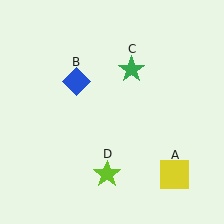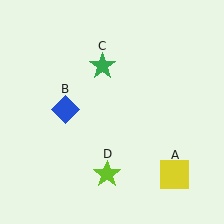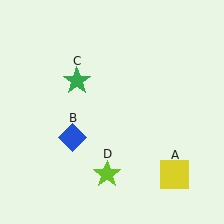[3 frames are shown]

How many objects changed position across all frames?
2 objects changed position: blue diamond (object B), green star (object C).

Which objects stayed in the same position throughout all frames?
Yellow square (object A) and lime star (object D) remained stationary.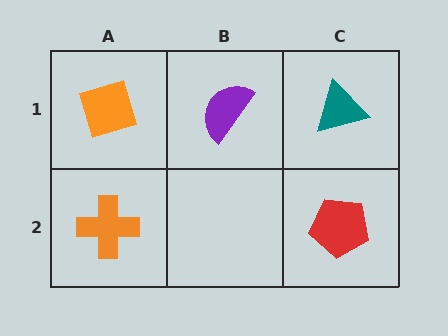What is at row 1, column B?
A purple semicircle.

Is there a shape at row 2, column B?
No, that cell is empty.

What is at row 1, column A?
An orange diamond.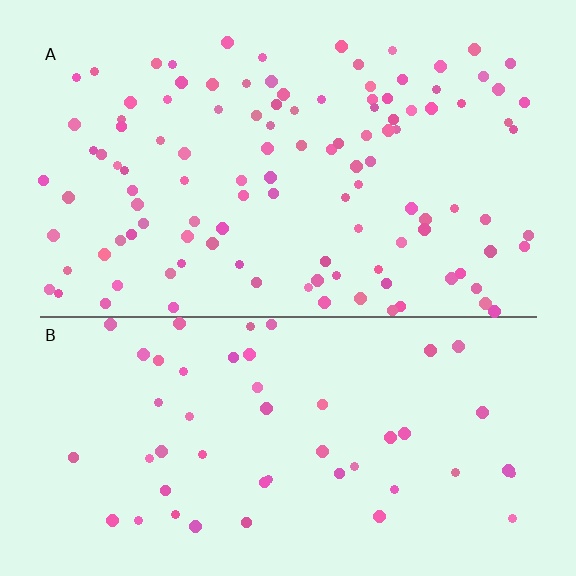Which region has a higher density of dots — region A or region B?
A (the top).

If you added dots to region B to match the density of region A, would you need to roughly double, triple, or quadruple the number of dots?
Approximately double.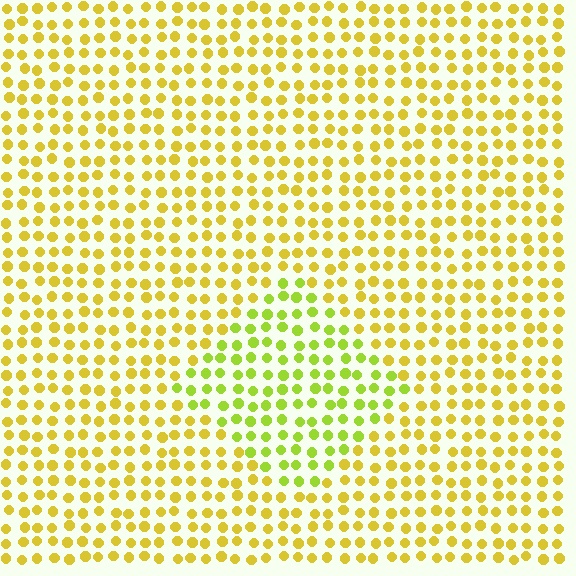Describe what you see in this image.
The image is filled with small yellow elements in a uniform arrangement. A diamond-shaped region is visible where the elements are tinted to a slightly different hue, forming a subtle color boundary.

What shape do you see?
I see a diamond.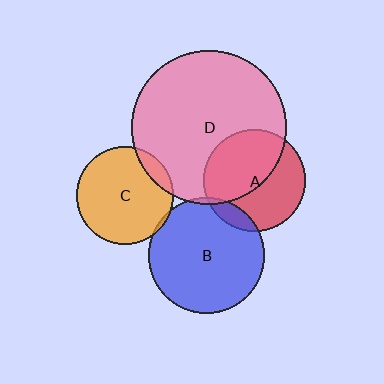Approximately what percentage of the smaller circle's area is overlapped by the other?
Approximately 10%.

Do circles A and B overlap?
Yes.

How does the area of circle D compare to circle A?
Approximately 2.3 times.